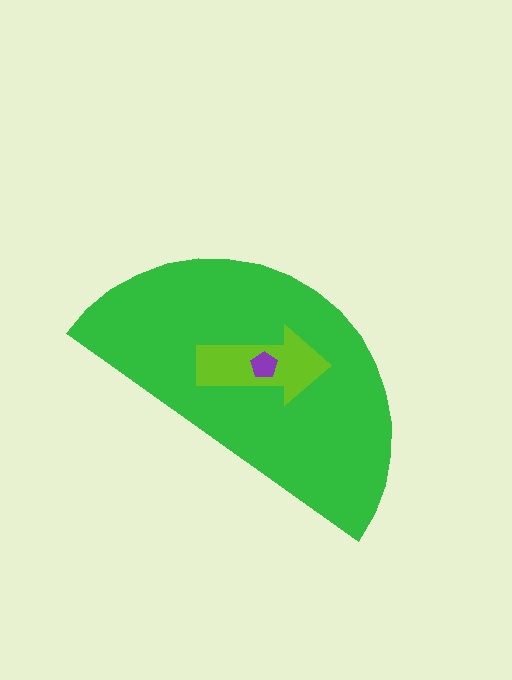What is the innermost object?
The purple pentagon.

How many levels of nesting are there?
3.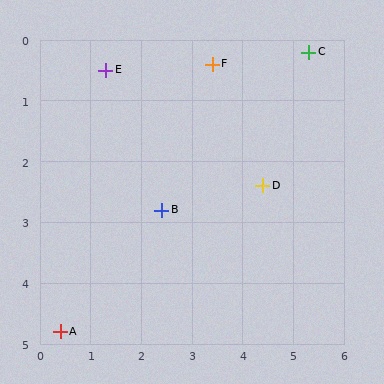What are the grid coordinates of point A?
Point A is at approximately (0.4, 4.8).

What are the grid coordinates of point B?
Point B is at approximately (2.4, 2.8).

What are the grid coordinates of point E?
Point E is at approximately (1.3, 0.5).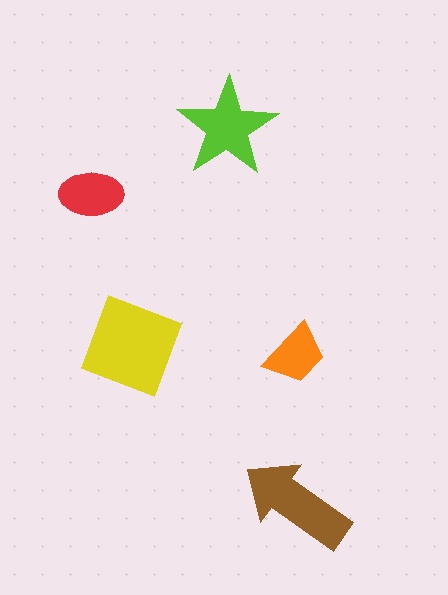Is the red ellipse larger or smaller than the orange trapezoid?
Larger.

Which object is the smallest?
The orange trapezoid.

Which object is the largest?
The yellow square.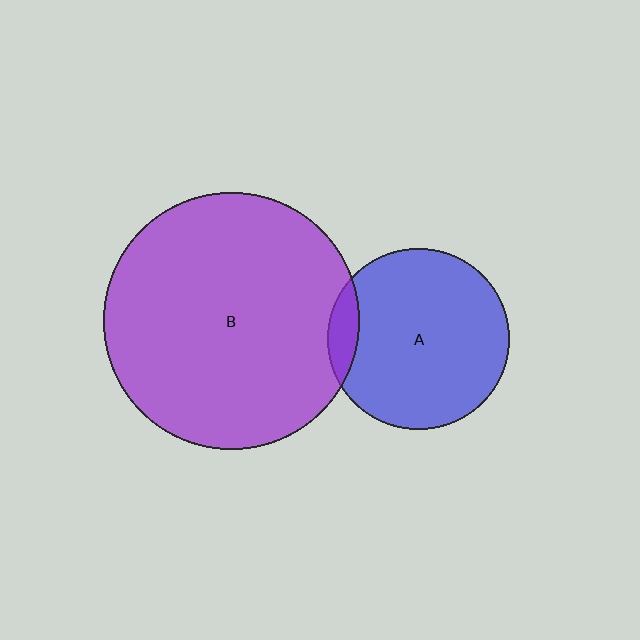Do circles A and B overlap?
Yes.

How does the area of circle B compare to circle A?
Approximately 2.0 times.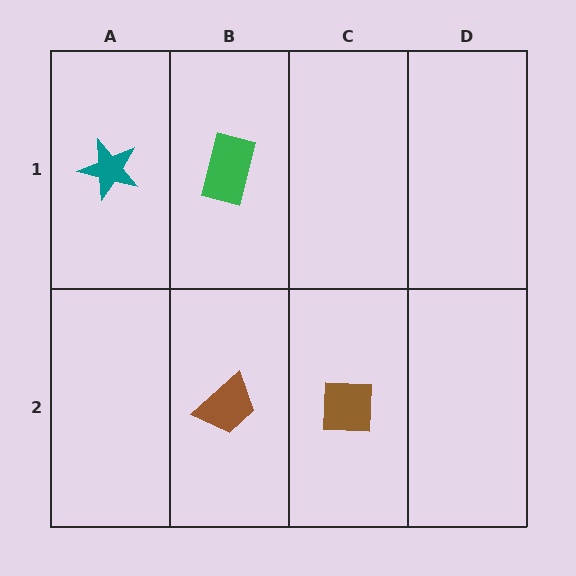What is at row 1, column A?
A teal star.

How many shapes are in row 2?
2 shapes.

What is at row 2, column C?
A brown square.